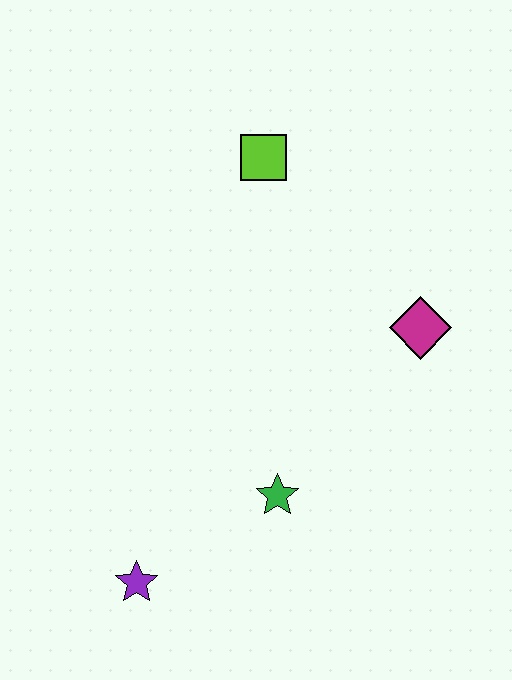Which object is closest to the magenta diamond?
The green star is closest to the magenta diamond.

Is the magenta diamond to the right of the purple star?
Yes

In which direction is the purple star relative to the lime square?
The purple star is below the lime square.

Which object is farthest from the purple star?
The lime square is farthest from the purple star.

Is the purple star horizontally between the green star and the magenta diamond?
No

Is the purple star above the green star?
No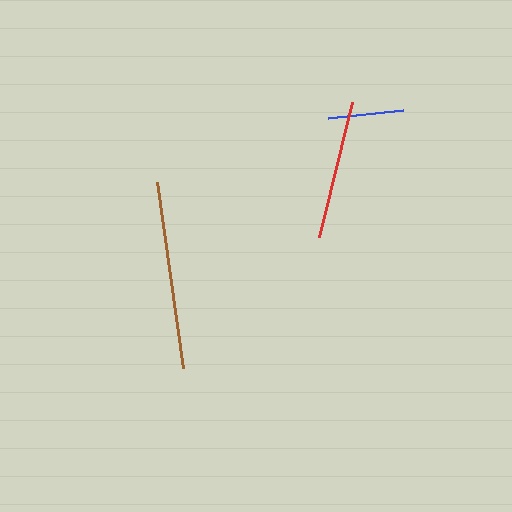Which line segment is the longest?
The brown line is the longest at approximately 188 pixels.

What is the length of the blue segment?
The blue segment is approximately 76 pixels long.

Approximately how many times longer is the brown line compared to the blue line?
The brown line is approximately 2.5 times the length of the blue line.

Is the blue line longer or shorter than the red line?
The red line is longer than the blue line.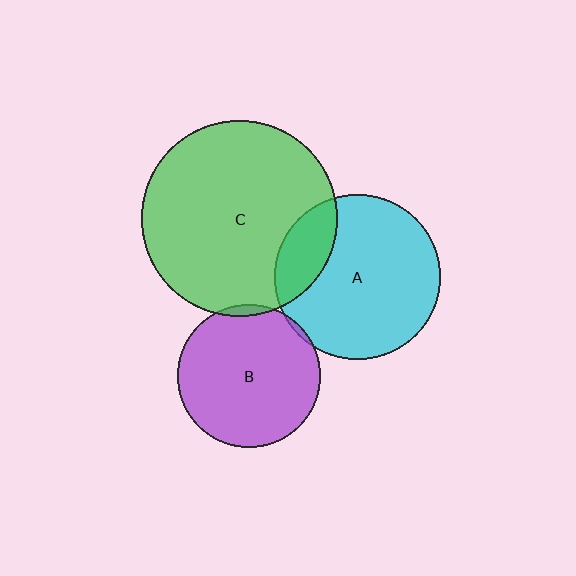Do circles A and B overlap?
Yes.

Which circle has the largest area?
Circle C (green).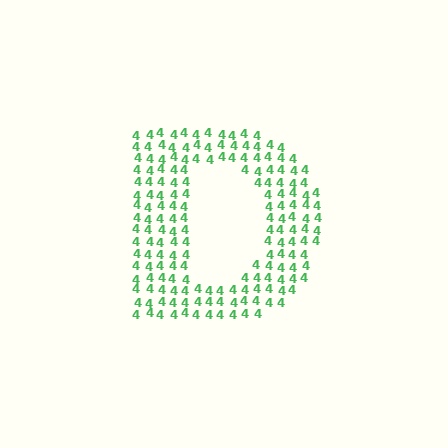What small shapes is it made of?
It is made of small digit 4's.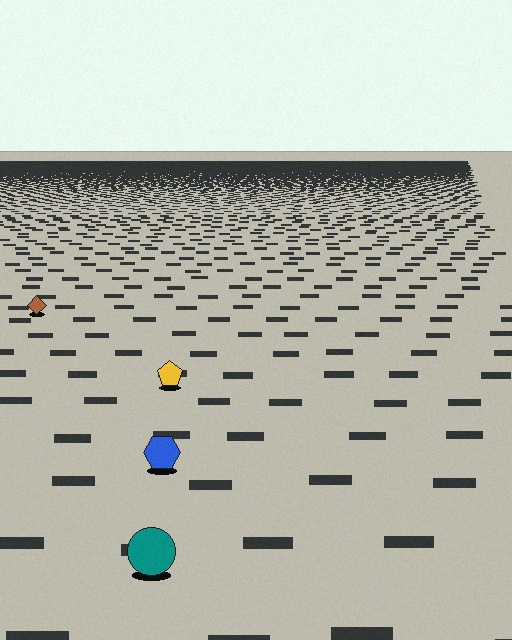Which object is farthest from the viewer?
The brown diamond is farthest from the viewer. It appears smaller and the ground texture around it is denser.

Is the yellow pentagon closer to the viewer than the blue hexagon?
No. The blue hexagon is closer — you can tell from the texture gradient: the ground texture is coarser near it.